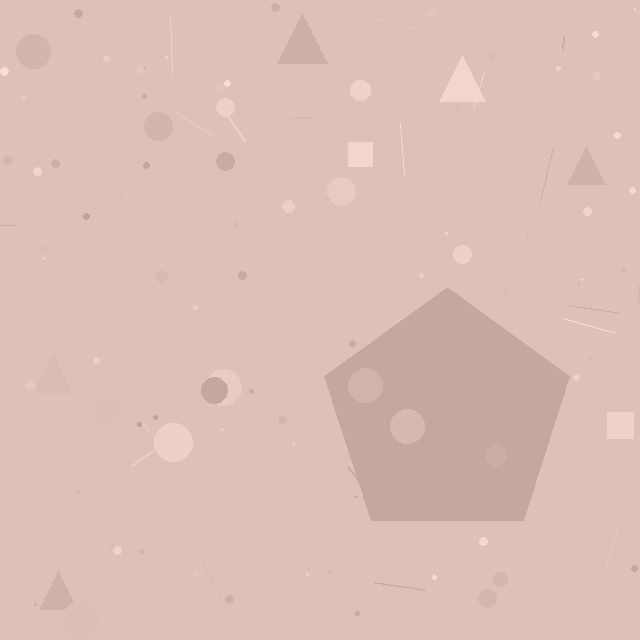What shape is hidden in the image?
A pentagon is hidden in the image.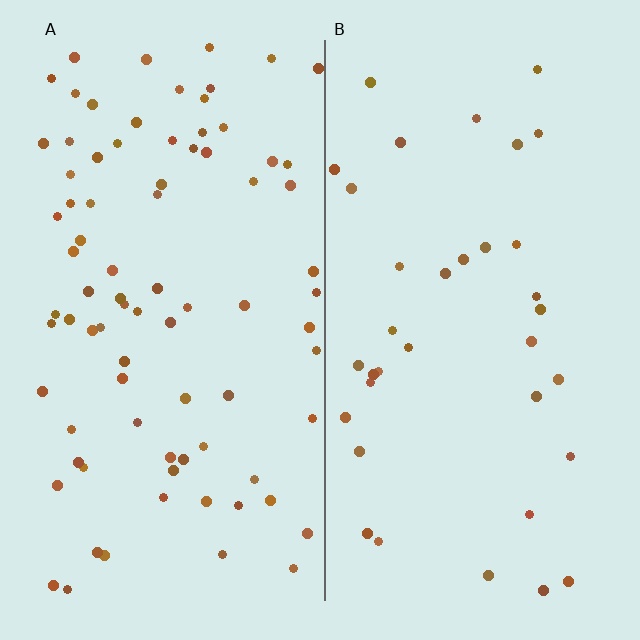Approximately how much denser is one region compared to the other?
Approximately 2.3× — region A over region B.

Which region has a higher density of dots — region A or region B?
A (the left).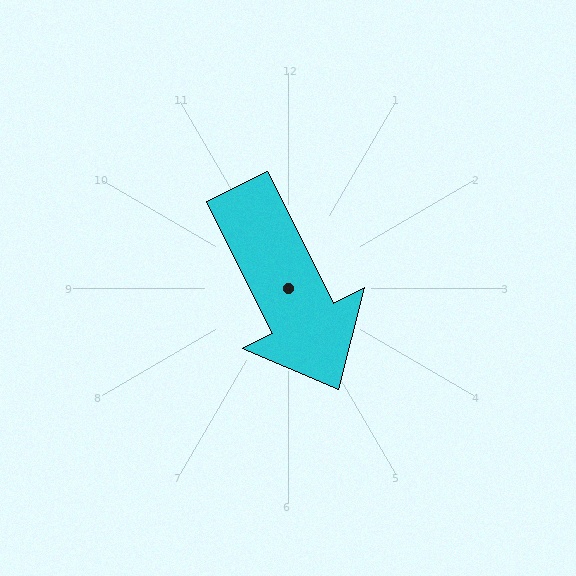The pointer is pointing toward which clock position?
Roughly 5 o'clock.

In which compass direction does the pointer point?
Southeast.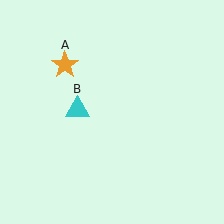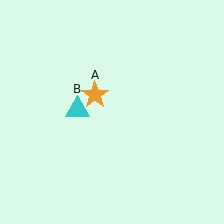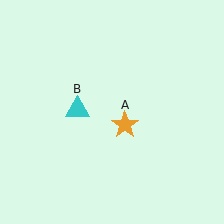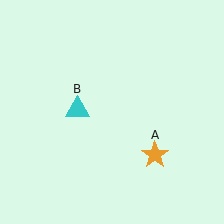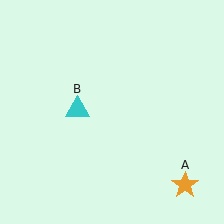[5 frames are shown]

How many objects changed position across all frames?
1 object changed position: orange star (object A).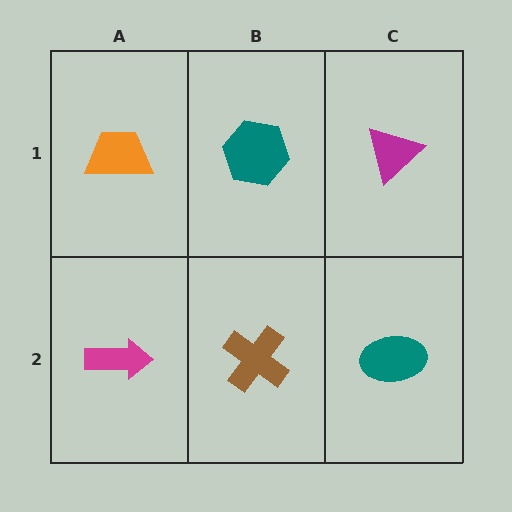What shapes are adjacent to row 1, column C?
A teal ellipse (row 2, column C), a teal hexagon (row 1, column B).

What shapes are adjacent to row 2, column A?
An orange trapezoid (row 1, column A), a brown cross (row 2, column B).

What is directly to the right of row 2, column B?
A teal ellipse.